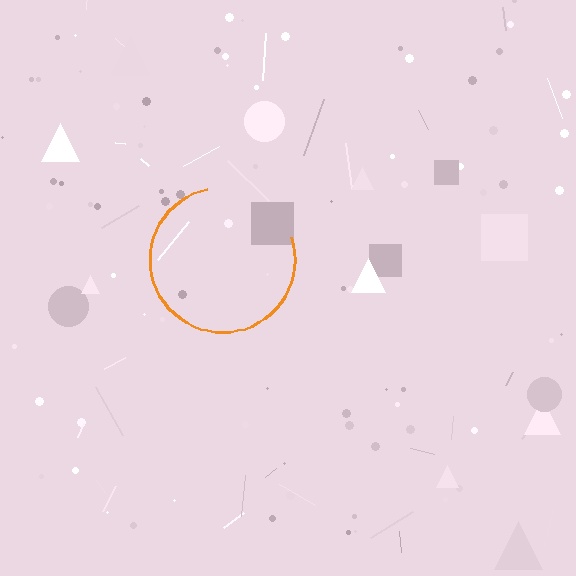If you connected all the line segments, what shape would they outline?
They would outline a circle.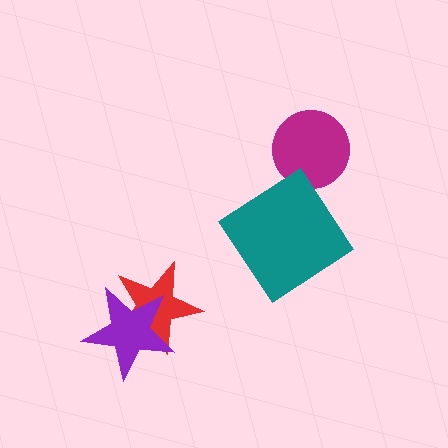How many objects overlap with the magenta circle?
0 objects overlap with the magenta circle.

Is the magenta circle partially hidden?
No, no other shape covers it.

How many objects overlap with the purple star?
1 object overlaps with the purple star.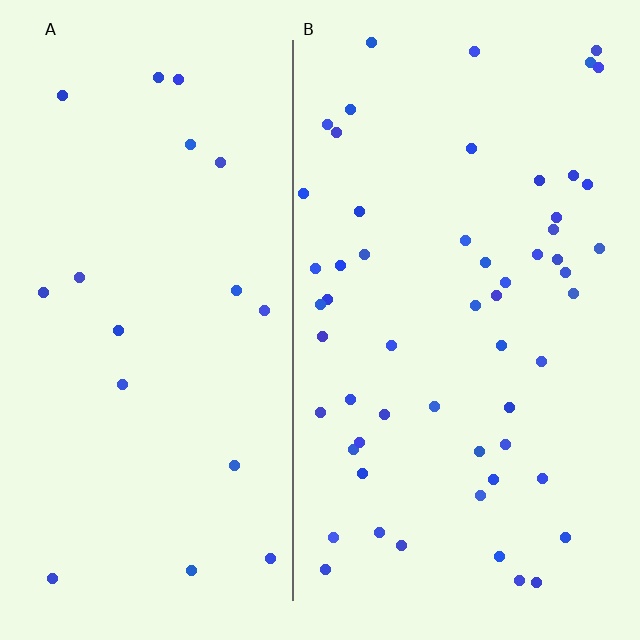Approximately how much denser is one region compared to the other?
Approximately 3.1× — region B over region A.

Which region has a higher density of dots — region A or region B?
B (the right).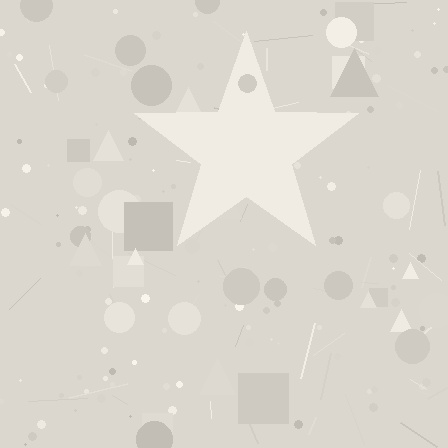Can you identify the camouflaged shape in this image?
The camouflaged shape is a star.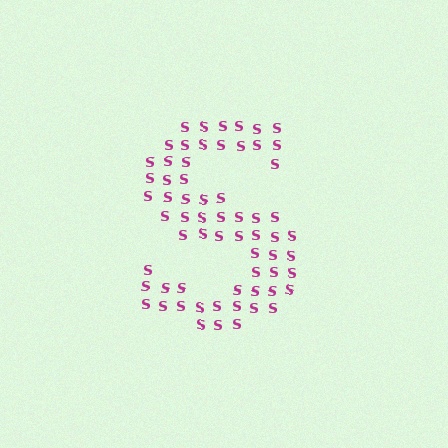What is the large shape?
The large shape is the letter S.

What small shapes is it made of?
It is made of small letter S's.